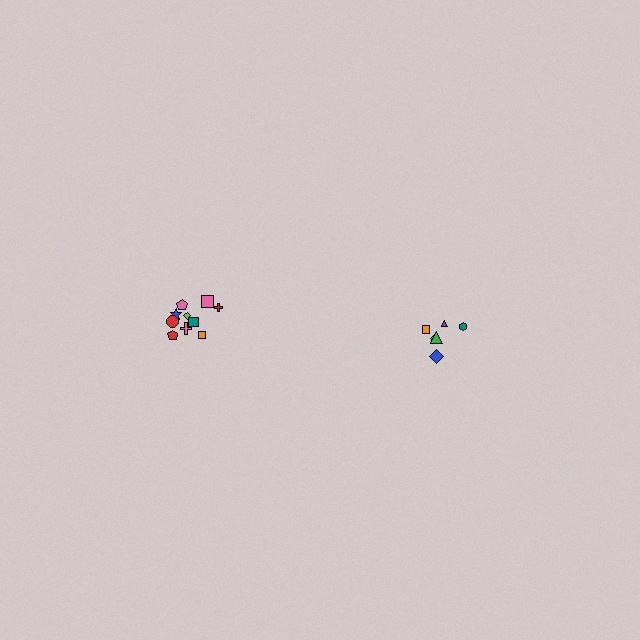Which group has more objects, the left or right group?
The left group.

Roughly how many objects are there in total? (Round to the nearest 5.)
Roughly 15 objects in total.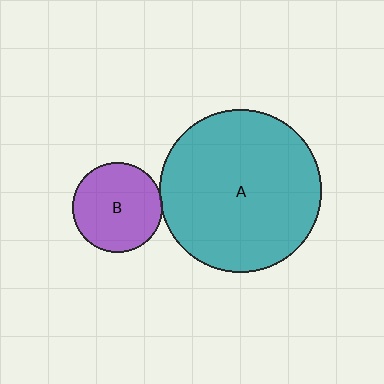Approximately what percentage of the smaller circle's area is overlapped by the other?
Approximately 5%.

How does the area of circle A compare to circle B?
Approximately 3.3 times.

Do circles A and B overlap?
Yes.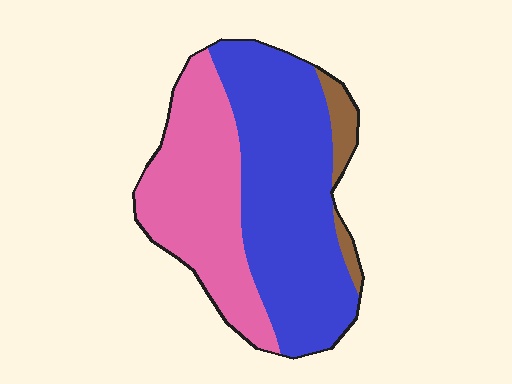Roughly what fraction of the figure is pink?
Pink covers 39% of the figure.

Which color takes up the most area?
Blue, at roughly 55%.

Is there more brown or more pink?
Pink.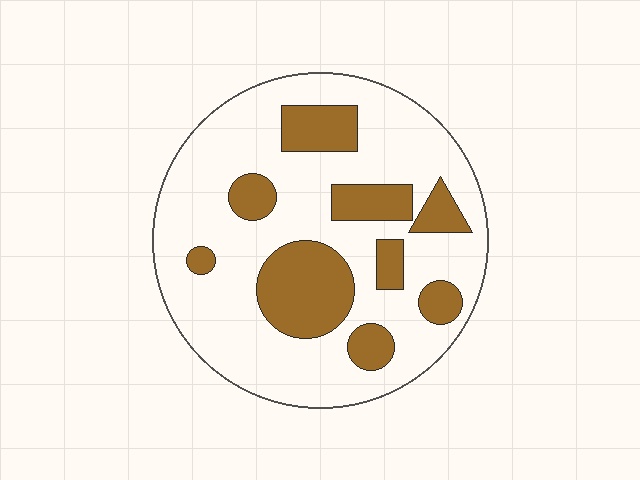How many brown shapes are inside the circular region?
9.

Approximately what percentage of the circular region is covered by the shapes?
Approximately 25%.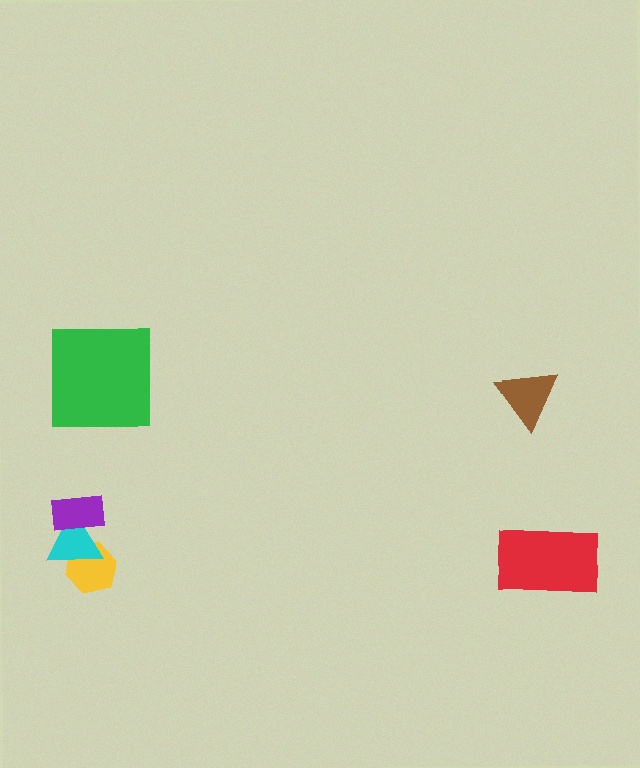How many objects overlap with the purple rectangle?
1 object overlaps with the purple rectangle.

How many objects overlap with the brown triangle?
0 objects overlap with the brown triangle.